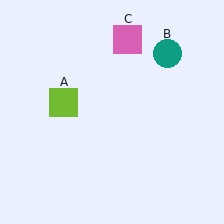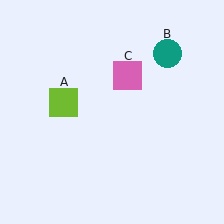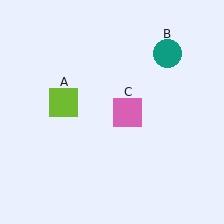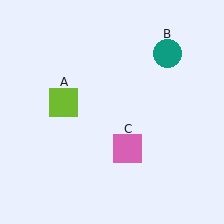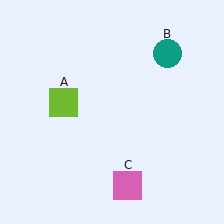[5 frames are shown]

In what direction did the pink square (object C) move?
The pink square (object C) moved down.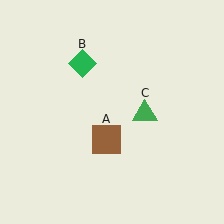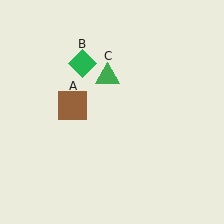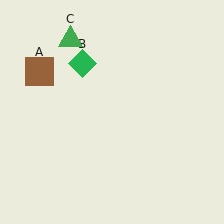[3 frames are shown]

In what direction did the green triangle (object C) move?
The green triangle (object C) moved up and to the left.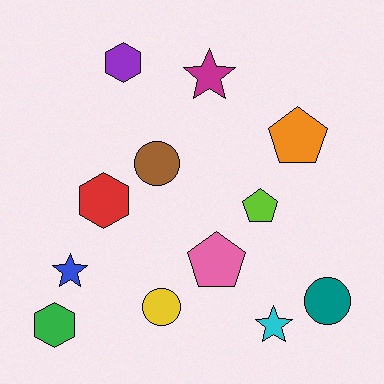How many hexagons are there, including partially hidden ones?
There are 3 hexagons.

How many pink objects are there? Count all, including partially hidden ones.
There is 1 pink object.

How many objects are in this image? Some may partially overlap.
There are 12 objects.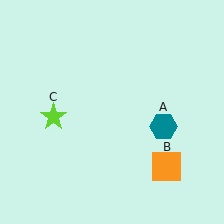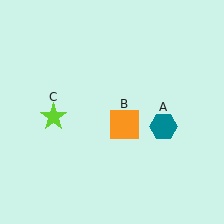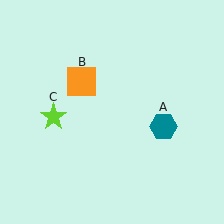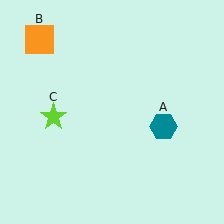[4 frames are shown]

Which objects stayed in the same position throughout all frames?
Teal hexagon (object A) and lime star (object C) remained stationary.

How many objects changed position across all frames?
1 object changed position: orange square (object B).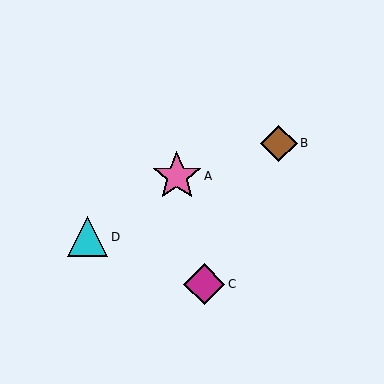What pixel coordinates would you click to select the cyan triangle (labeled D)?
Click at (88, 237) to select the cyan triangle D.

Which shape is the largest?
The pink star (labeled A) is the largest.